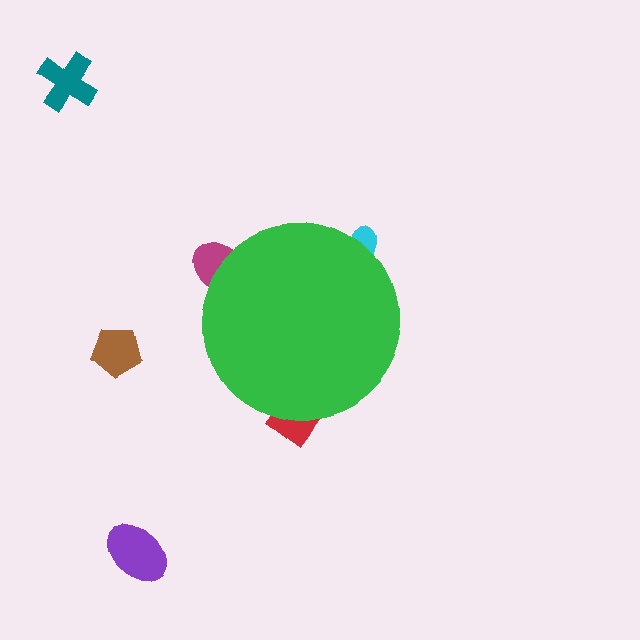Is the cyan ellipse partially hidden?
Yes, the cyan ellipse is partially hidden behind the green circle.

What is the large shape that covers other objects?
A green circle.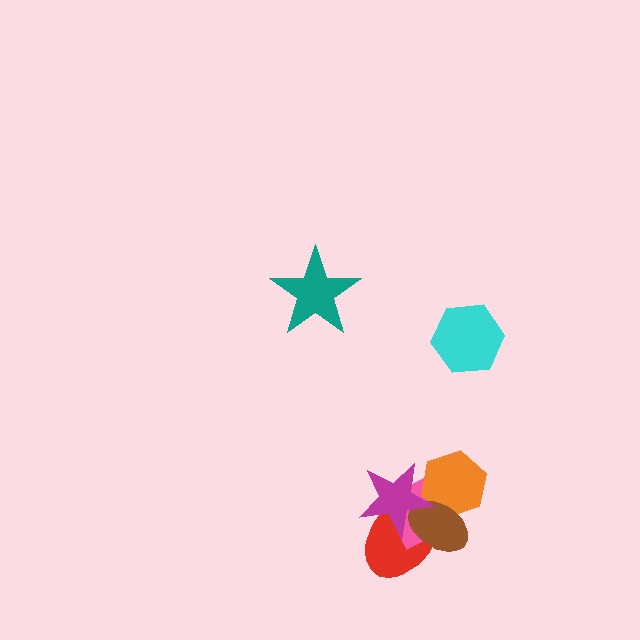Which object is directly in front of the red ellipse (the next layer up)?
The pink square is directly in front of the red ellipse.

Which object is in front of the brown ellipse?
The magenta star is in front of the brown ellipse.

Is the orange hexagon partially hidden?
Yes, it is partially covered by another shape.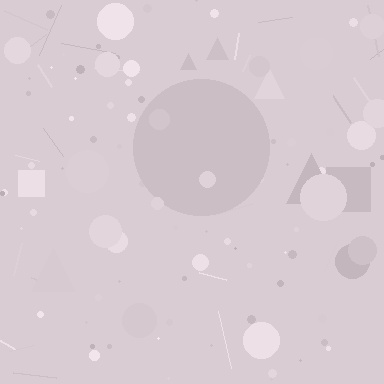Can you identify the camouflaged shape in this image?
The camouflaged shape is a circle.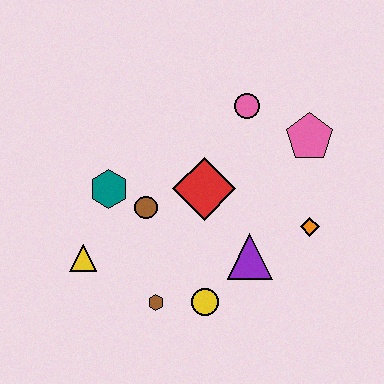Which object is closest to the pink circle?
The pink pentagon is closest to the pink circle.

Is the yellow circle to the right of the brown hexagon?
Yes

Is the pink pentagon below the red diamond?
No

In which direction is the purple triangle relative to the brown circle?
The purple triangle is to the right of the brown circle.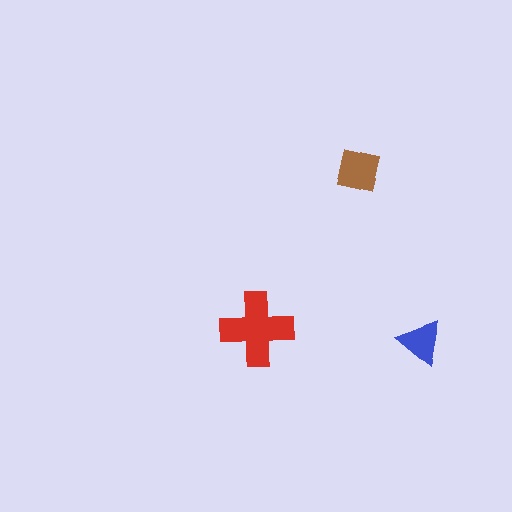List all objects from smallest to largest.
The blue triangle, the brown square, the red cross.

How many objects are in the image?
There are 3 objects in the image.